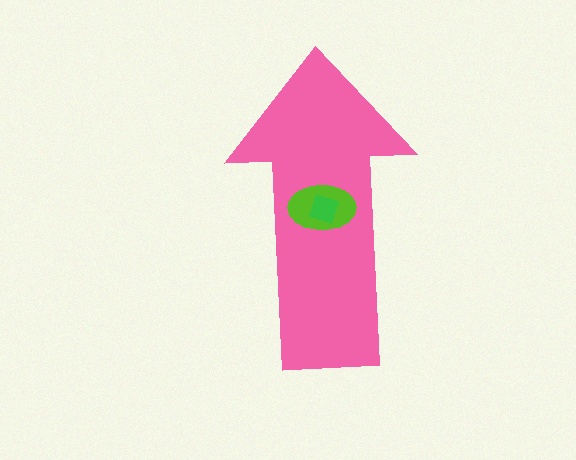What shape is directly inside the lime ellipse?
The green diamond.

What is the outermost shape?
The pink arrow.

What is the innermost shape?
The green diamond.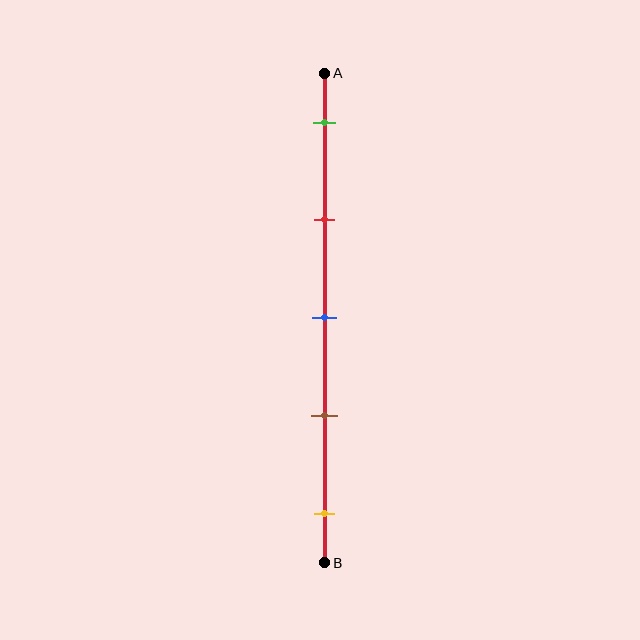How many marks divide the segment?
There are 5 marks dividing the segment.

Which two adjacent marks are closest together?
The blue and brown marks are the closest adjacent pair.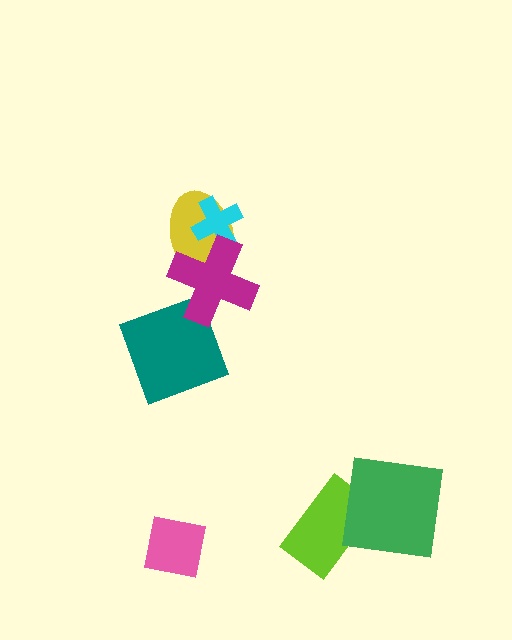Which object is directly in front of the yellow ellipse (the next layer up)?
The cyan cross is directly in front of the yellow ellipse.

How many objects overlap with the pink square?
0 objects overlap with the pink square.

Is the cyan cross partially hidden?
Yes, it is partially covered by another shape.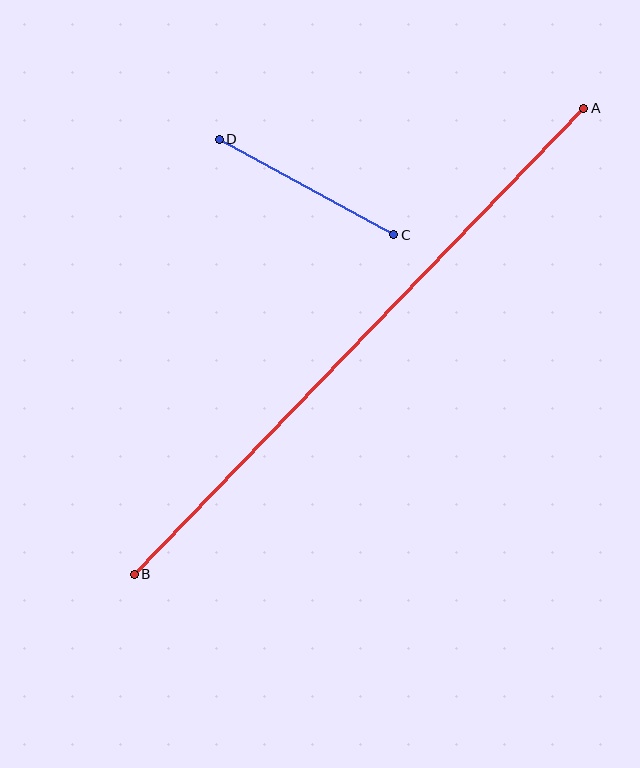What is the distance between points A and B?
The distance is approximately 648 pixels.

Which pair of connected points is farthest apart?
Points A and B are farthest apart.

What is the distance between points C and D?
The distance is approximately 199 pixels.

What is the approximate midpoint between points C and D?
The midpoint is at approximately (306, 187) pixels.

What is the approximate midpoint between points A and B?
The midpoint is at approximately (359, 341) pixels.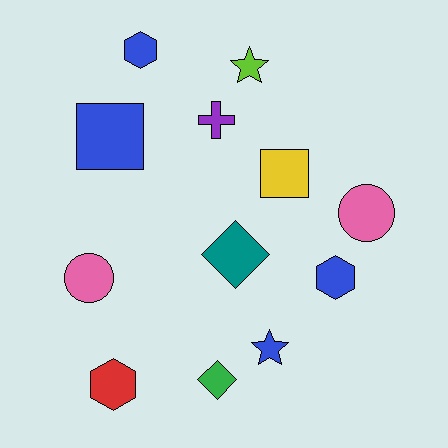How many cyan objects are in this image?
There are no cyan objects.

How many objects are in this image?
There are 12 objects.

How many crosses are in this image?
There is 1 cross.